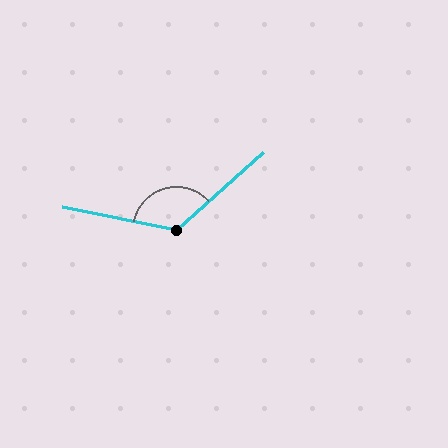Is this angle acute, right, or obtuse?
It is obtuse.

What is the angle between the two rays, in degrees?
Approximately 127 degrees.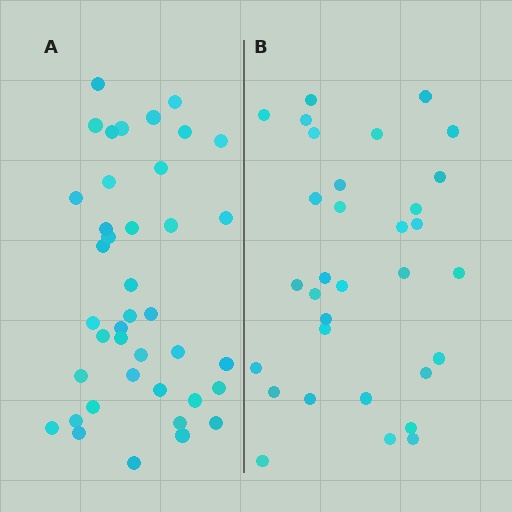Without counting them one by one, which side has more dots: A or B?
Region A (the left region) has more dots.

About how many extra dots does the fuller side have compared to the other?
Region A has roughly 8 or so more dots than region B.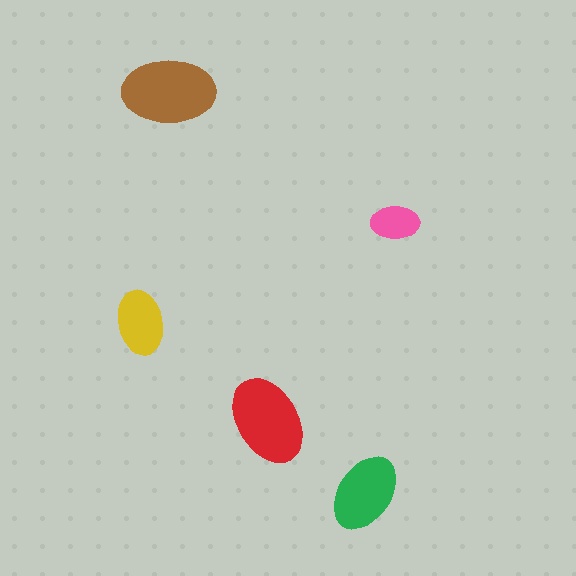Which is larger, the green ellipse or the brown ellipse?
The brown one.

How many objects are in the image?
There are 5 objects in the image.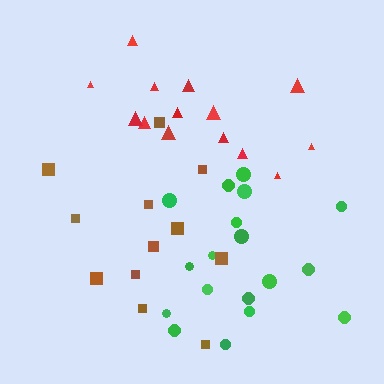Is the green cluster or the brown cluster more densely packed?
Green.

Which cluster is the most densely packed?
Red.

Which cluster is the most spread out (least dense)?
Brown.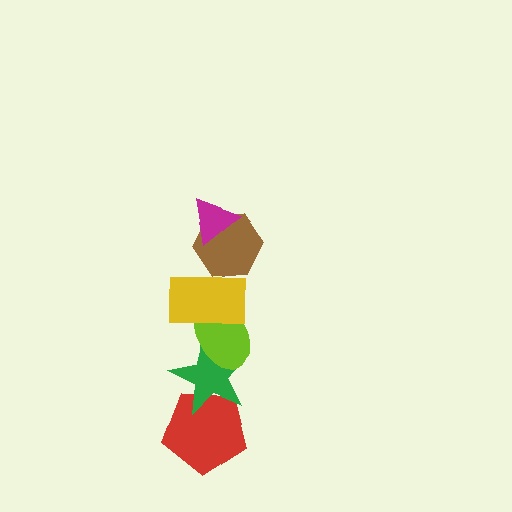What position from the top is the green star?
The green star is 5th from the top.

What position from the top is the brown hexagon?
The brown hexagon is 2nd from the top.